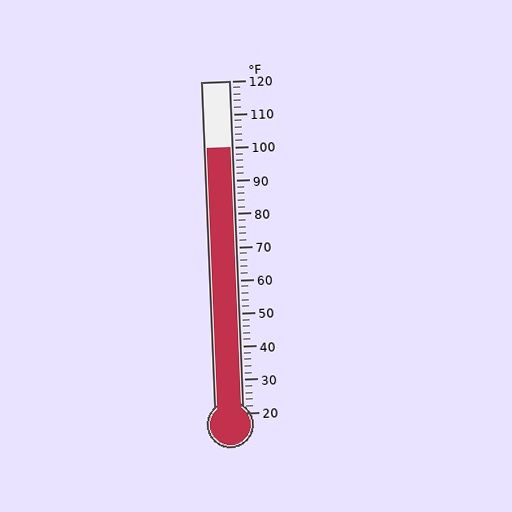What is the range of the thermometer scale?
The thermometer scale ranges from 20°F to 120°F.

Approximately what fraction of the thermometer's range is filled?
The thermometer is filled to approximately 80% of its range.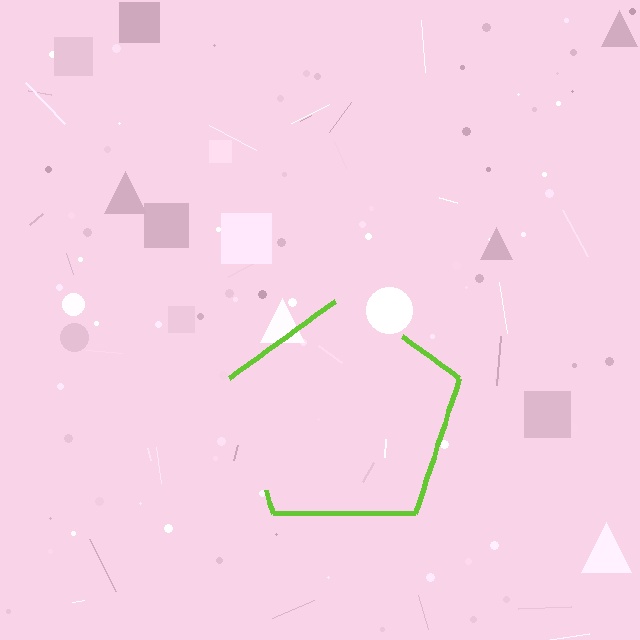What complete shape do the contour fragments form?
The contour fragments form a pentagon.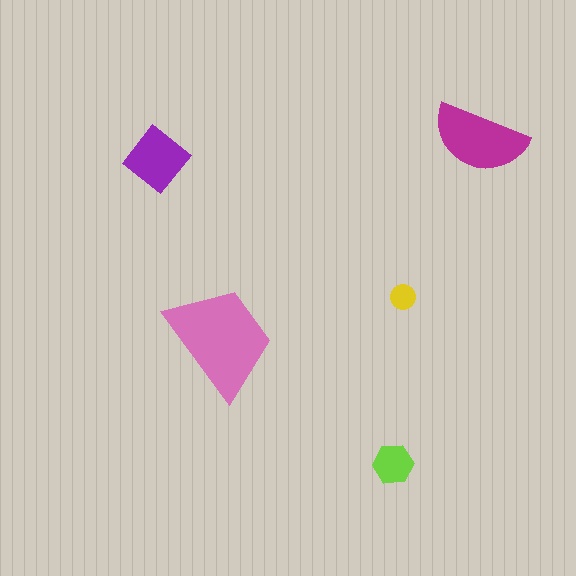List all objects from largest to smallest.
The pink trapezoid, the magenta semicircle, the purple diamond, the lime hexagon, the yellow circle.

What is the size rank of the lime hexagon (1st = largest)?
4th.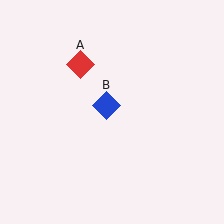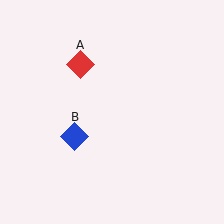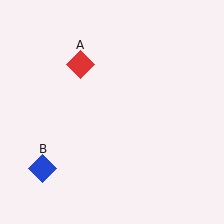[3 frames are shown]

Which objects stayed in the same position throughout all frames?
Red diamond (object A) remained stationary.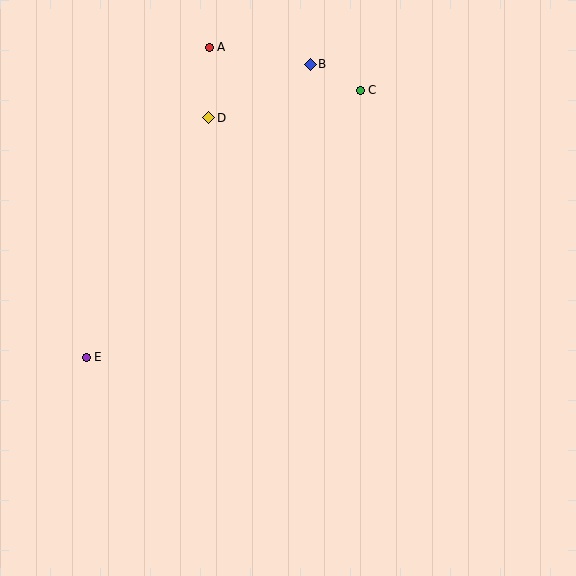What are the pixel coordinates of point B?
Point B is at (310, 64).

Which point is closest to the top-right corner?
Point C is closest to the top-right corner.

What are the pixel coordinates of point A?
Point A is at (209, 47).